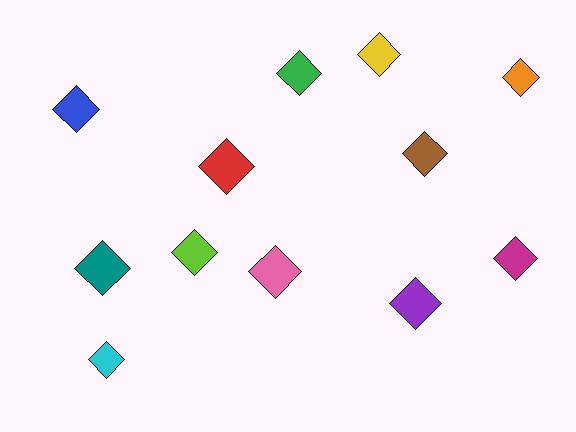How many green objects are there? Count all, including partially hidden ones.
There is 1 green object.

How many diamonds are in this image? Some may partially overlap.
There are 12 diamonds.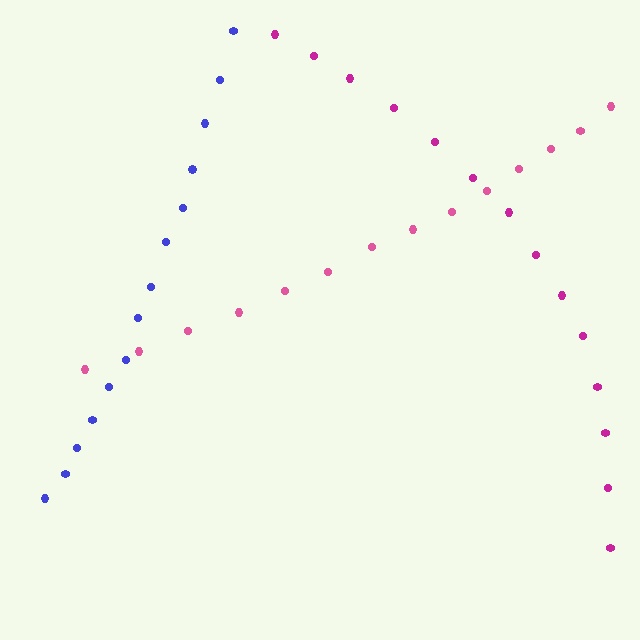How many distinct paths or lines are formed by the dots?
There are 3 distinct paths.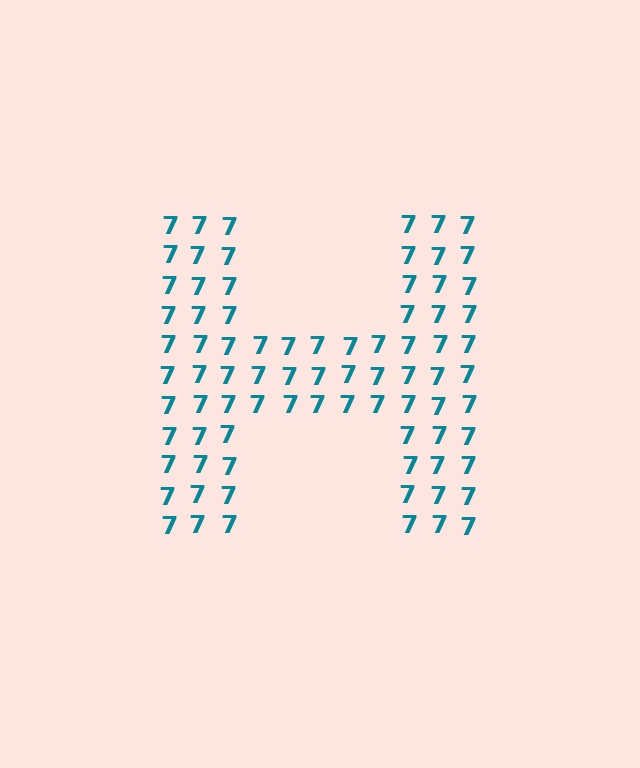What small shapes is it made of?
It is made of small digit 7's.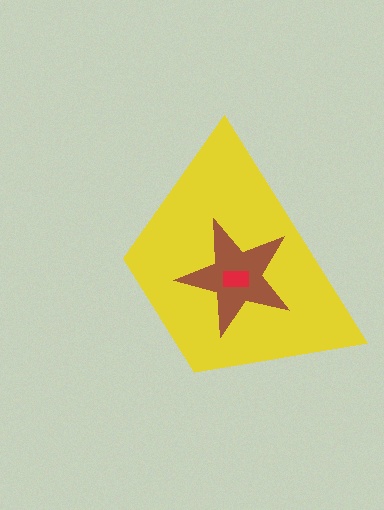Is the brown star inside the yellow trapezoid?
Yes.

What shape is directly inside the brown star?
The red rectangle.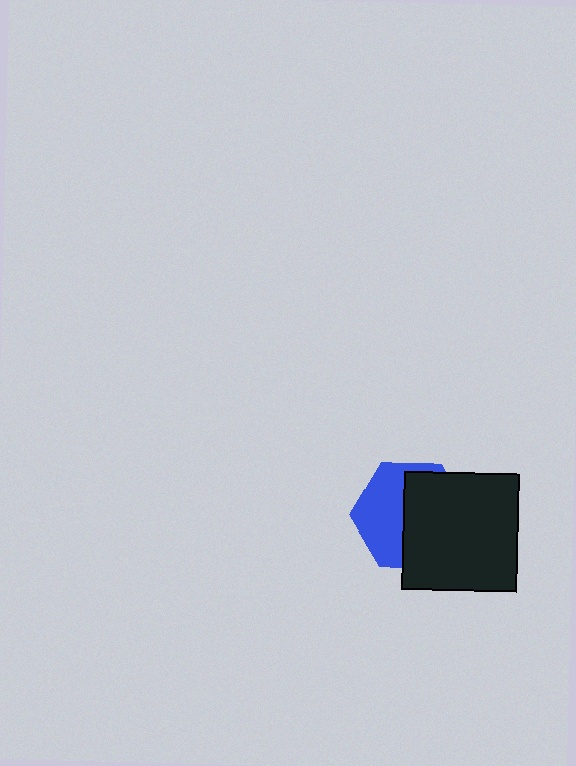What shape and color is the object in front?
The object in front is a black rectangle.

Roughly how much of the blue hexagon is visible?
A small part of it is visible (roughly 45%).